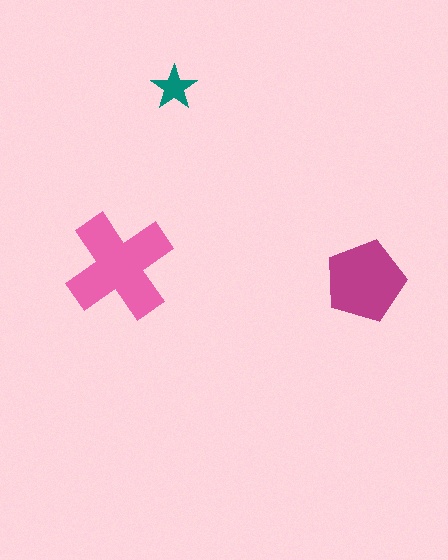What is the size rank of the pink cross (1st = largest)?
1st.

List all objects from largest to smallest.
The pink cross, the magenta pentagon, the teal star.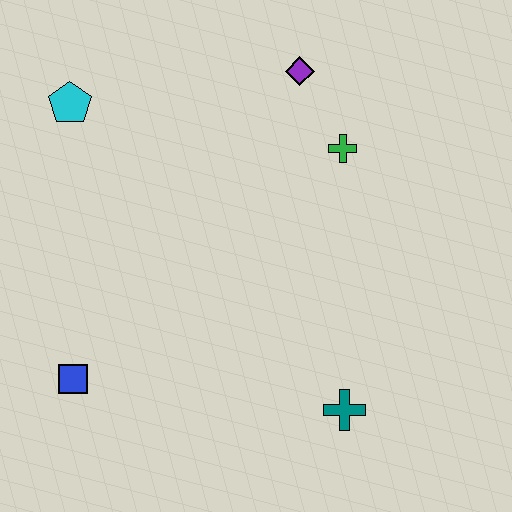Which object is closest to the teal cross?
The green cross is closest to the teal cross.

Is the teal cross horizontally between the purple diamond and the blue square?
No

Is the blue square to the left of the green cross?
Yes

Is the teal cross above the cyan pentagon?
No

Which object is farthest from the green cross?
The blue square is farthest from the green cross.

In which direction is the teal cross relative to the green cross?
The teal cross is below the green cross.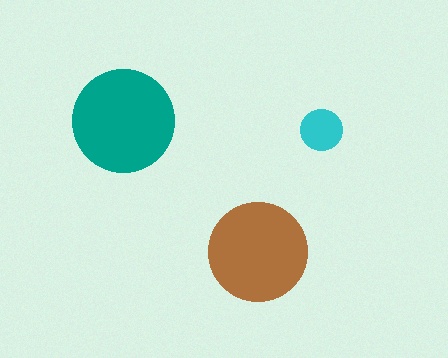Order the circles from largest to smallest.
the teal one, the brown one, the cyan one.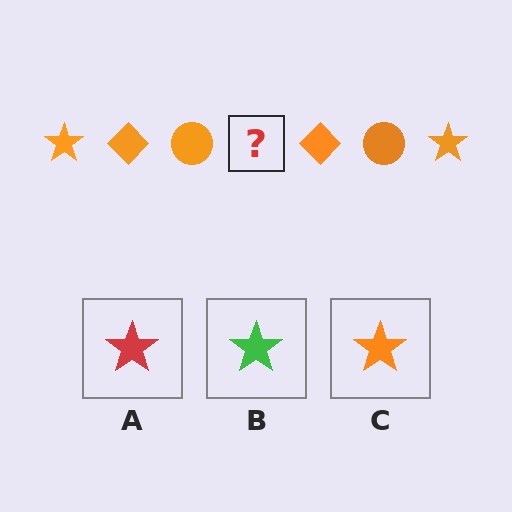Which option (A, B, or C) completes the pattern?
C.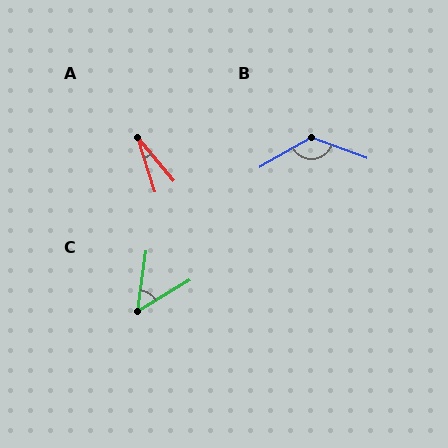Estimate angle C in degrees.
Approximately 51 degrees.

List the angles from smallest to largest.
A (22°), C (51°), B (130°).